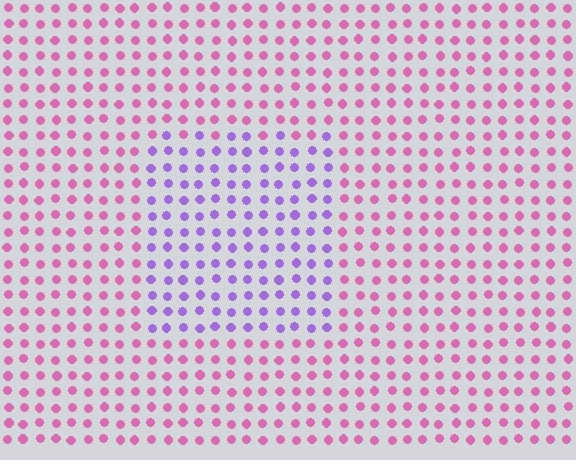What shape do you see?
I see a rectangle.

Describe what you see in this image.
The image is filled with small pink elements in a uniform arrangement. A rectangle-shaped region is visible where the elements are tinted to a slightly different hue, forming a subtle color boundary.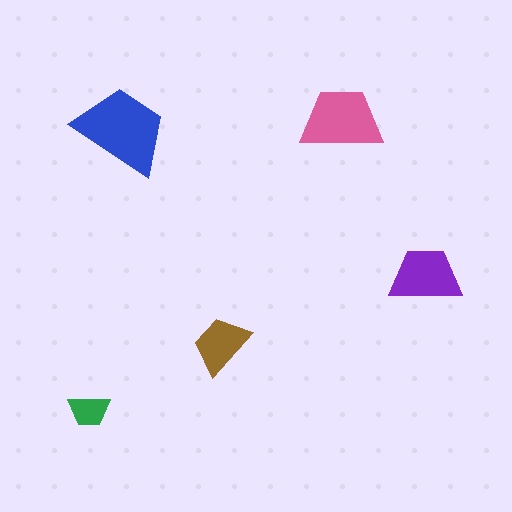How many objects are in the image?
There are 5 objects in the image.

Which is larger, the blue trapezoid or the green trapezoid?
The blue one.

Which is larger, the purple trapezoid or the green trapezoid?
The purple one.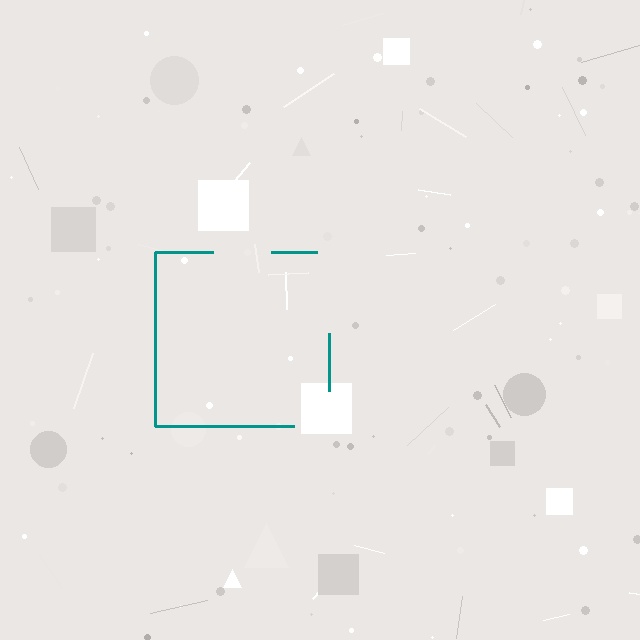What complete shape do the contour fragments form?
The contour fragments form a square.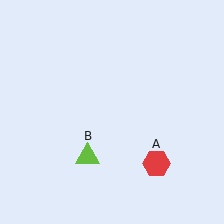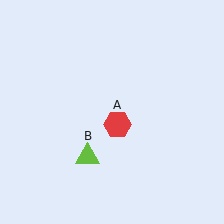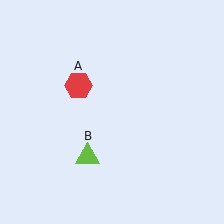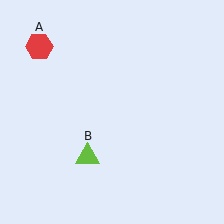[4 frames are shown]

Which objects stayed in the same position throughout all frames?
Lime triangle (object B) remained stationary.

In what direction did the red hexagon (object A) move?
The red hexagon (object A) moved up and to the left.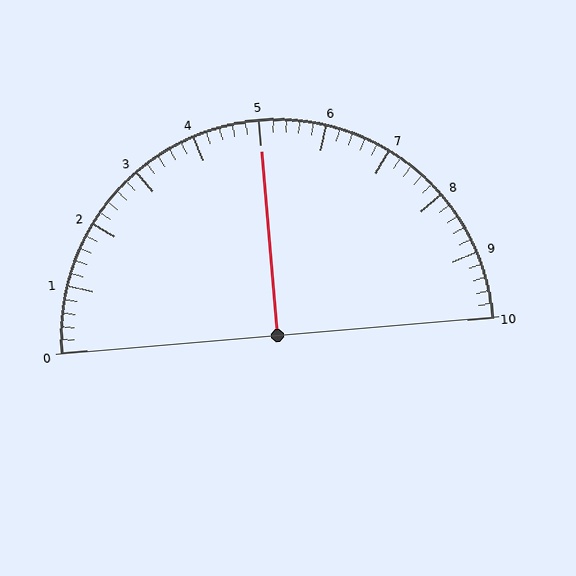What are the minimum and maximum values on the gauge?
The gauge ranges from 0 to 10.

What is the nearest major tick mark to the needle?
The nearest major tick mark is 5.